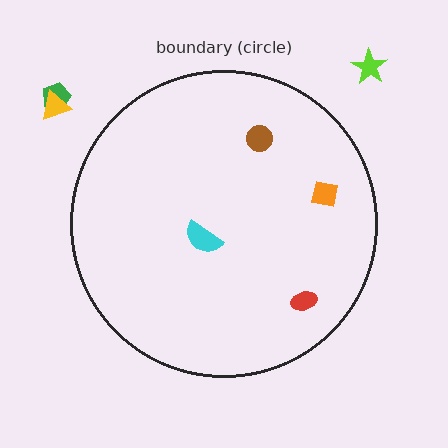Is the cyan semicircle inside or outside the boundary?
Inside.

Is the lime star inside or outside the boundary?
Outside.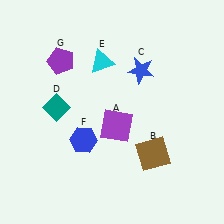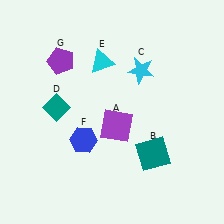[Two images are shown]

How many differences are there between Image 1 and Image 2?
There are 2 differences between the two images.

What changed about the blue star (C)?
In Image 1, C is blue. In Image 2, it changed to cyan.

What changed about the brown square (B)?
In Image 1, B is brown. In Image 2, it changed to teal.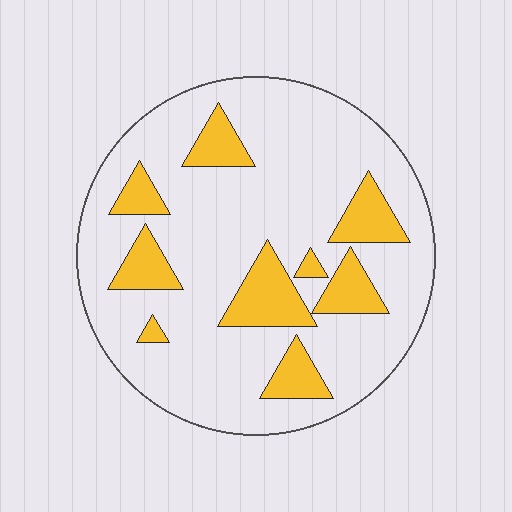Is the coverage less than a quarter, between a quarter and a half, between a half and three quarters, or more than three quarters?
Less than a quarter.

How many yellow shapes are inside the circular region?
9.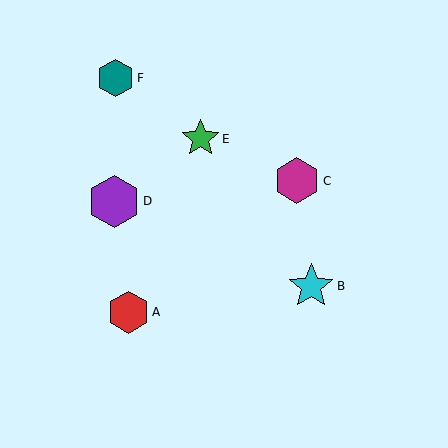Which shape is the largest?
The purple hexagon (labeled D) is the largest.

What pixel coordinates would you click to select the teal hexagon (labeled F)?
Click at (115, 78) to select the teal hexagon F.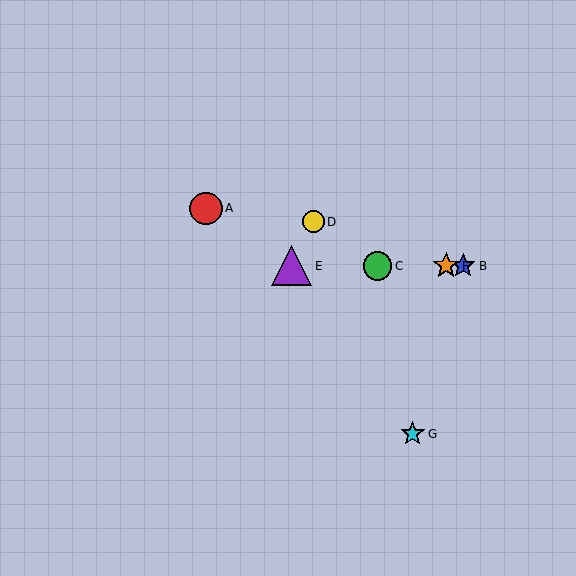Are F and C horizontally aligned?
Yes, both are at y≈266.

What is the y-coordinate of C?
Object C is at y≈266.